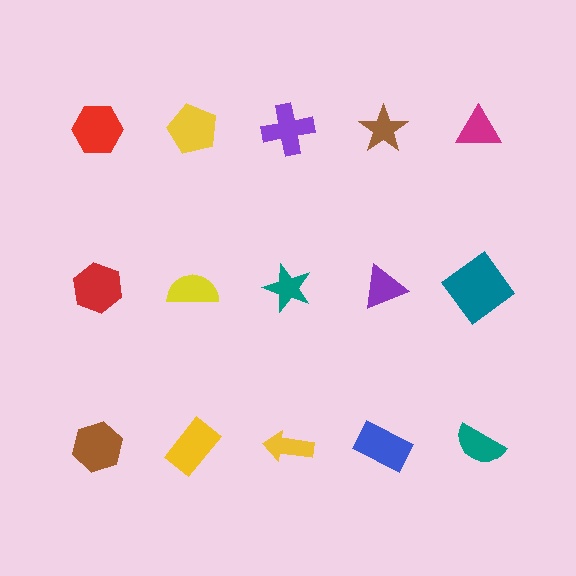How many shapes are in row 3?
5 shapes.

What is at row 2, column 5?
A teal diamond.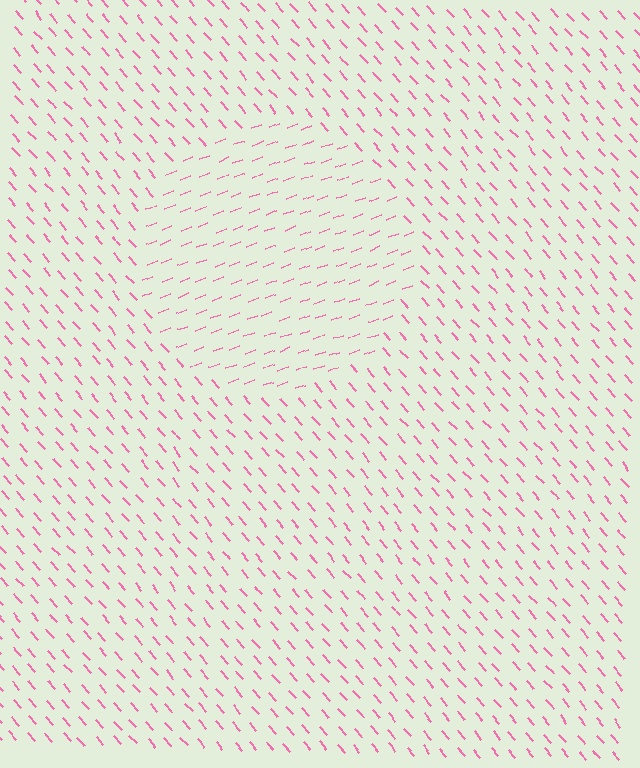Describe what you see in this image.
The image is filled with small pink line segments. A circle region in the image has lines oriented differently from the surrounding lines, creating a visible texture boundary.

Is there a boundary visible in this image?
Yes, there is a texture boundary formed by a change in line orientation.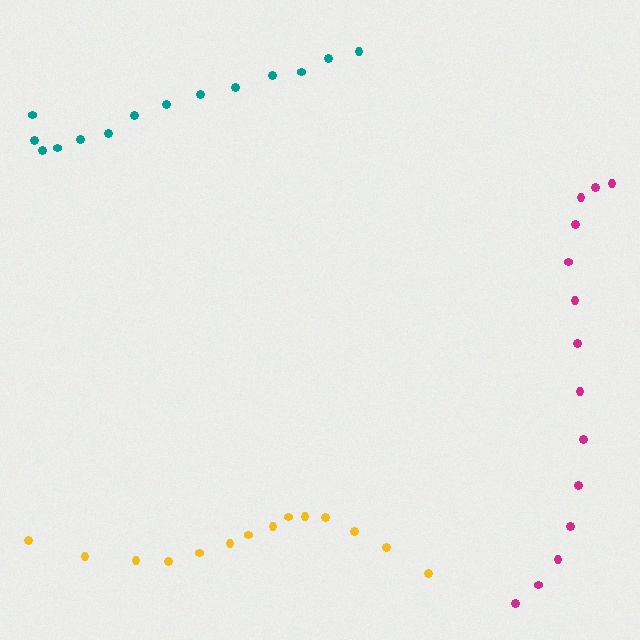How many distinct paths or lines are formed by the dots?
There are 3 distinct paths.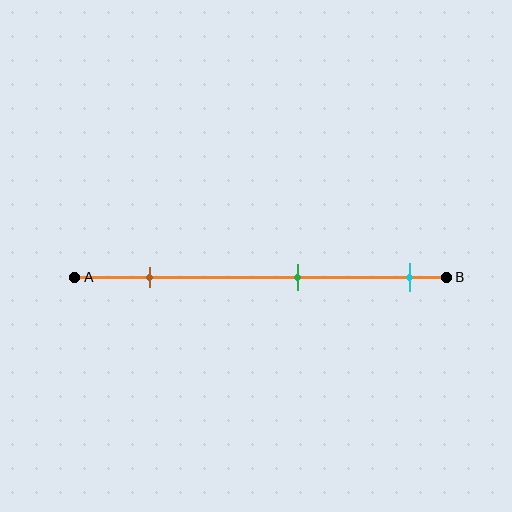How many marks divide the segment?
There are 3 marks dividing the segment.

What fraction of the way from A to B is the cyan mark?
The cyan mark is approximately 90% (0.9) of the way from A to B.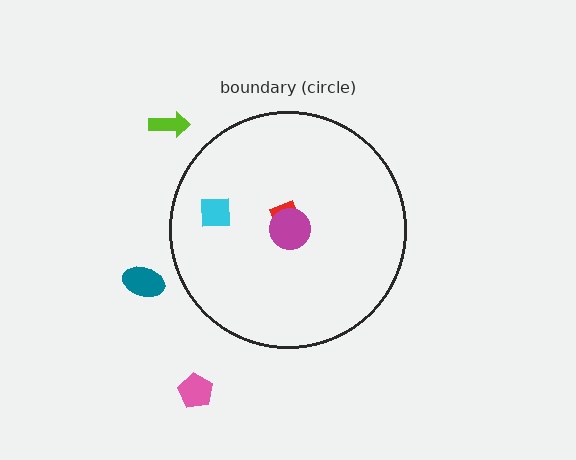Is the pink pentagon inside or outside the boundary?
Outside.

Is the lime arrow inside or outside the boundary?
Outside.